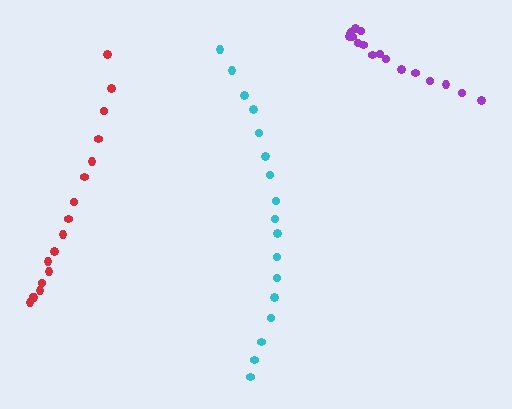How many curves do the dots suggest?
There are 3 distinct paths.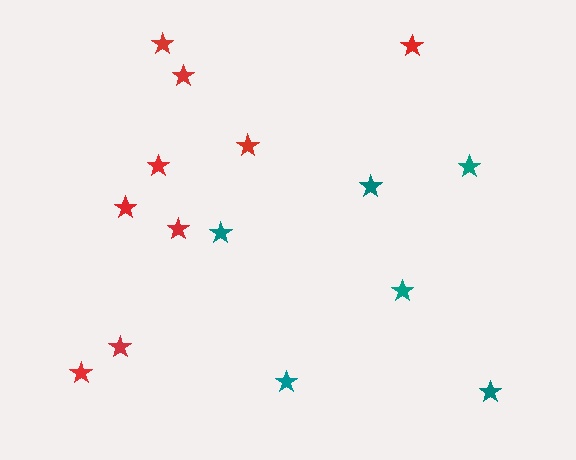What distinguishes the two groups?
There are 2 groups: one group of red stars (9) and one group of teal stars (6).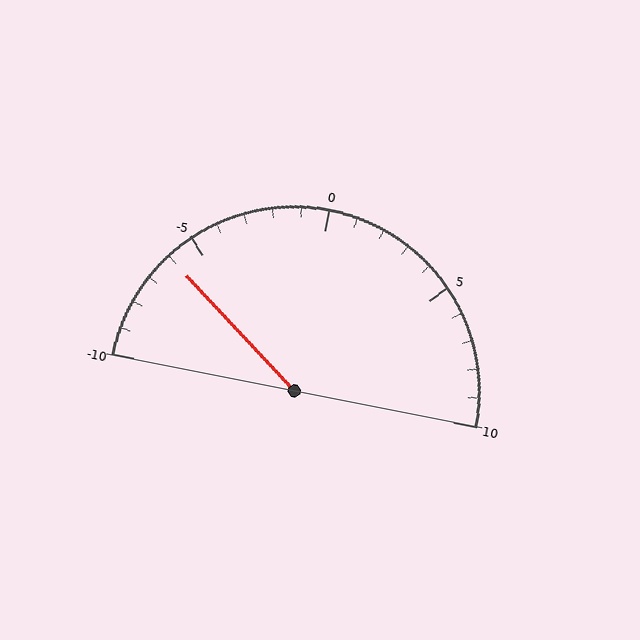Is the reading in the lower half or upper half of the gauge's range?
The reading is in the lower half of the range (-10 to 10).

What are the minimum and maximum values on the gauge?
The gauge ranges from -10 to 10.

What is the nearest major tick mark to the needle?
The nearest major tick mark is -5.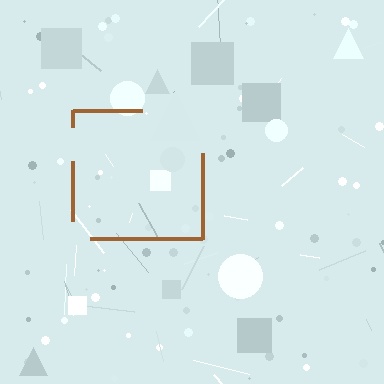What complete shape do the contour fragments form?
The contour fragments form a square.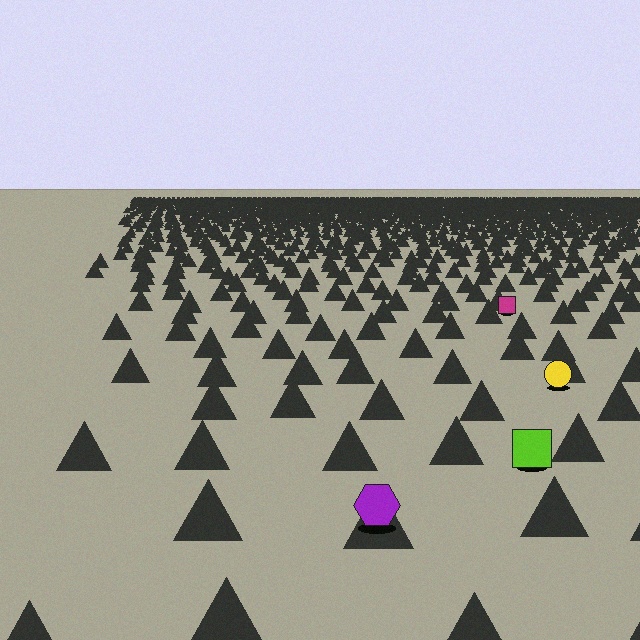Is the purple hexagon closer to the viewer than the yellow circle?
Yes. The purple hexagon is closer — you can tell from the texture gradient: the ground texture is coarser near it.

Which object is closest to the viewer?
The purple hexagon is closest. The texture marks near it are larger and more spread out.